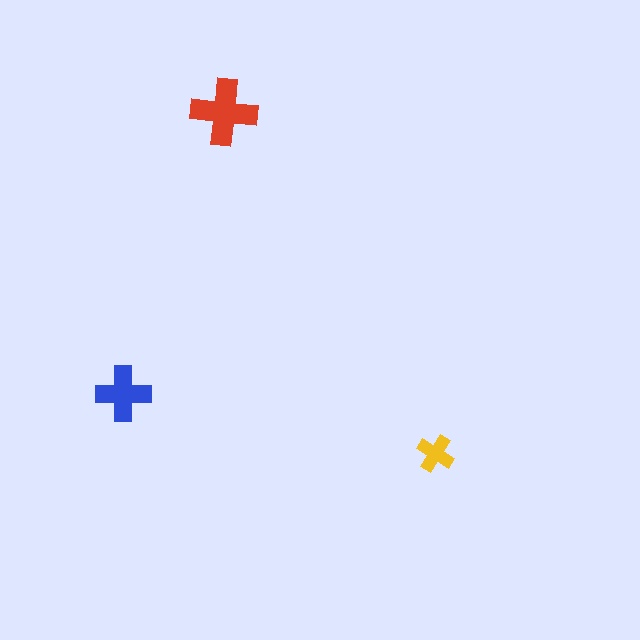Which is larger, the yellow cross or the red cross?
The red one.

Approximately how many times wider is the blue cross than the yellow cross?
About 1.5 times wider.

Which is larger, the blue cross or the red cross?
The red one.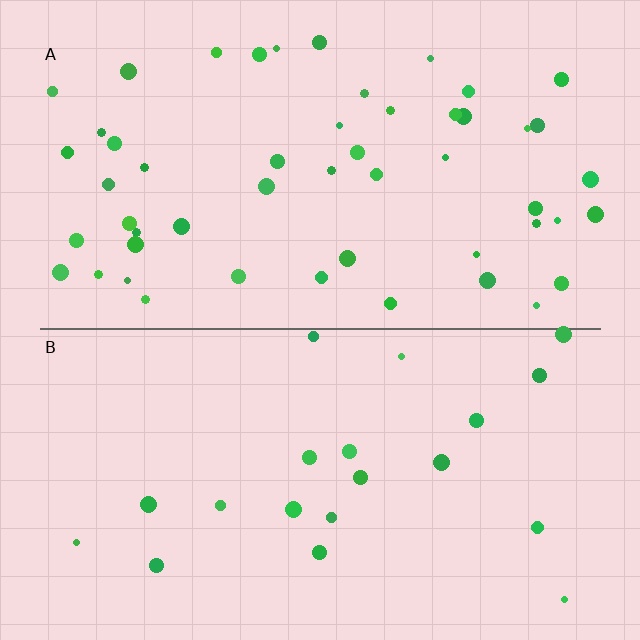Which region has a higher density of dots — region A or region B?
A (the top).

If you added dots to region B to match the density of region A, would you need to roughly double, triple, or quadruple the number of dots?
Approximately triple.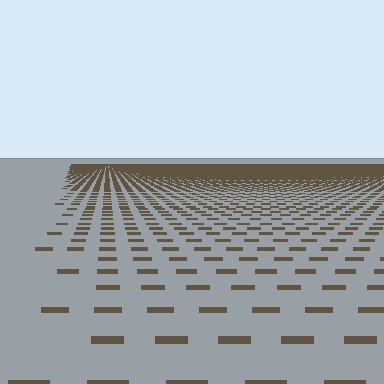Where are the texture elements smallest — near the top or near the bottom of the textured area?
Near the top.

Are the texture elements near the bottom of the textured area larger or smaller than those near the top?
Larger. Near the bottom, elements are closer to the viewer and appear at a bigger on-screen size.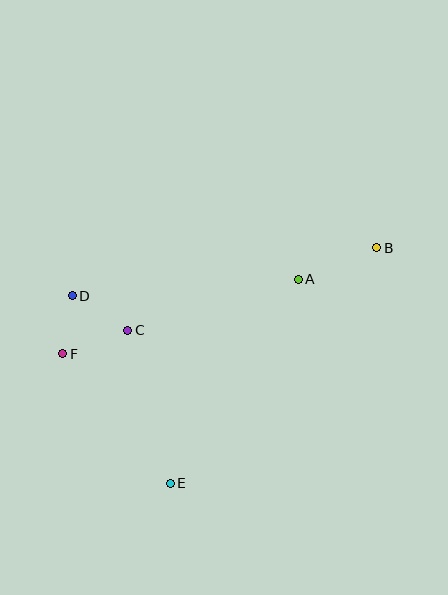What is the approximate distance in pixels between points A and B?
The distance between A and B is approximately 84 pixels.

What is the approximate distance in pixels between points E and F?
The distance between E and F is approximately 169 pixels.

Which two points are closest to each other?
Points D and F are closest to each other.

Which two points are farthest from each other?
Points B and F are farthest from each other.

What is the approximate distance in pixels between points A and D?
The distance between A and D is approximately 227 pixels.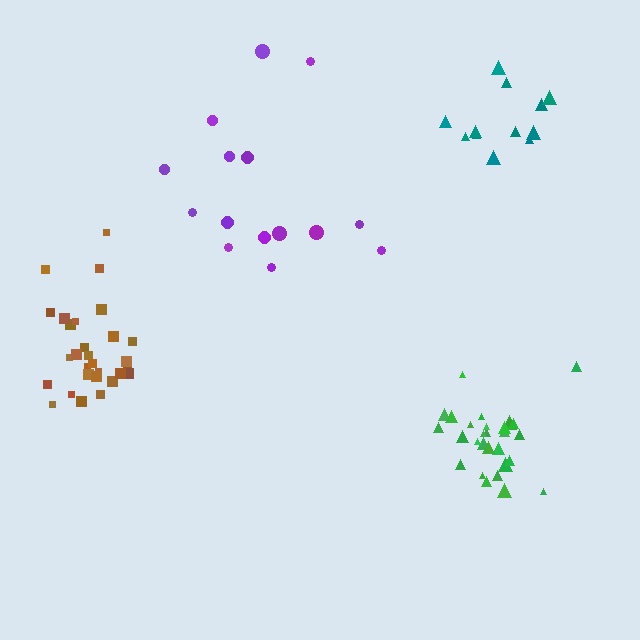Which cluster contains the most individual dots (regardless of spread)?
Brown (29).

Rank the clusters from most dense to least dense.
green, brown, teal, purple.